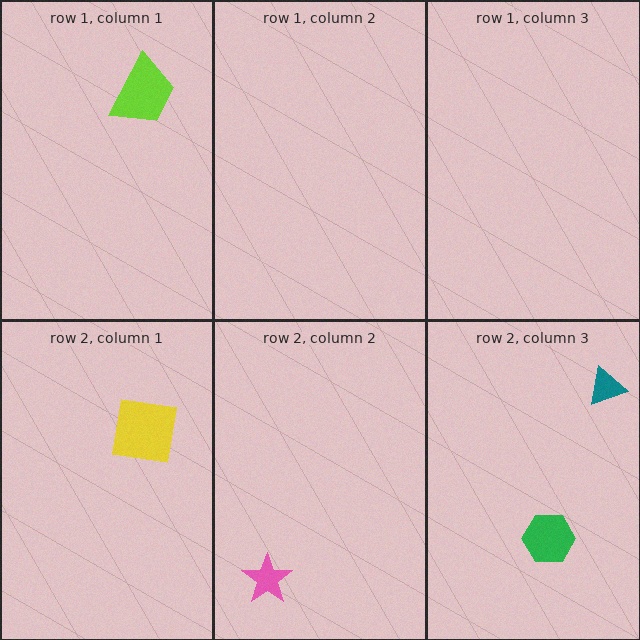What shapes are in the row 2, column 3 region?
The green hexagon, the teal triangle.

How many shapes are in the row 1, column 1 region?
1.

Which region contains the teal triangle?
The row 2, column 3 region.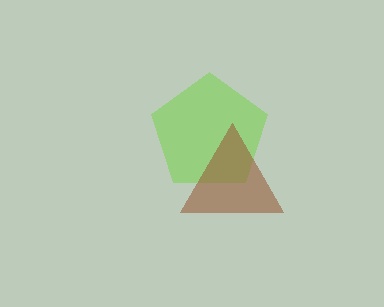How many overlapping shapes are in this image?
There are 2 overlapping shapes in the image.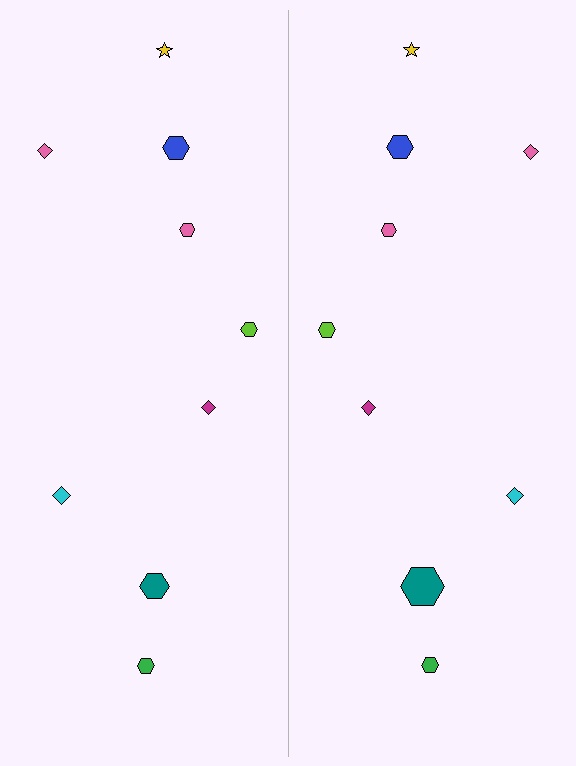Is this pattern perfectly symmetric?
No, the pattern is not perfectly symmetric. The teal hexagon on the right side has a different size than its mirror counterpart.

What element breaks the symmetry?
The teal hexagon on the right side has a different size than its mirror counterpart.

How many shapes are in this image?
There are 18 shapes in this image.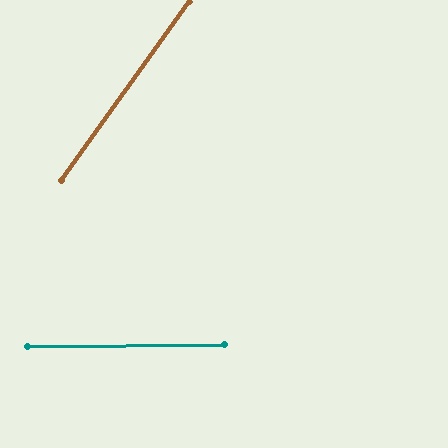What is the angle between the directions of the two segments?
Approximately 54 degrees.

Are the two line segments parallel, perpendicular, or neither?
Neither parallel nor perpendicular — they differ by about 54°.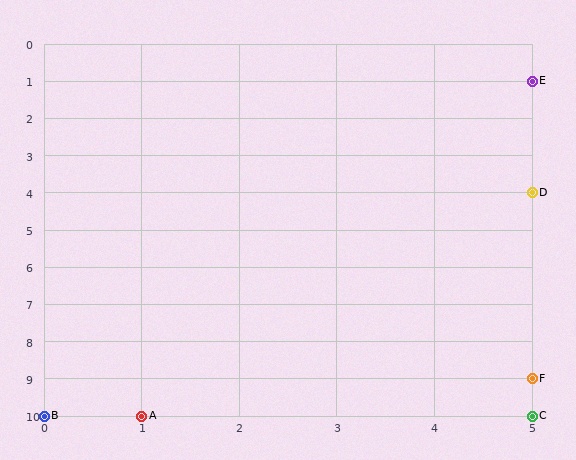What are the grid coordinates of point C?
Point C is at grid coordinates (5, 10).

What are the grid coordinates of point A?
Point A is at grid coordinates (1, 10).